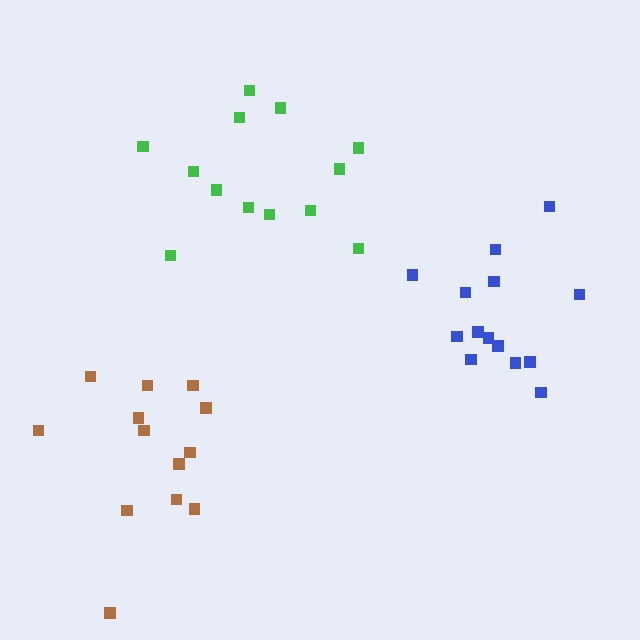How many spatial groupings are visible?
There are 3 spatial groupings.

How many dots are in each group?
Group 1: 13 dots, Group 2: 13 dots, Group 3: 14 dots (40 total).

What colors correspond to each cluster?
The clusters are colored: green, brown, blue.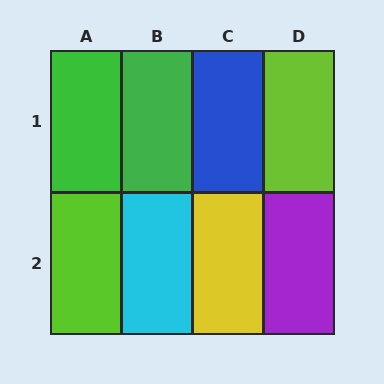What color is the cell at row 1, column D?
Lime.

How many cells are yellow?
1 cell is yellow.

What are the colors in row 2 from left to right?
Lime, cyan, yellow, purple.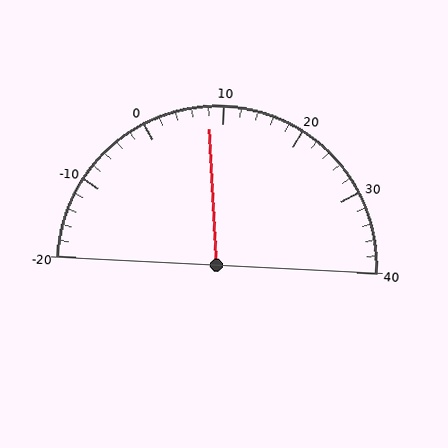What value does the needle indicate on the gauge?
The needle indicates approximately 8.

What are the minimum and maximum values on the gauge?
The gauge ranges from -20 to 40.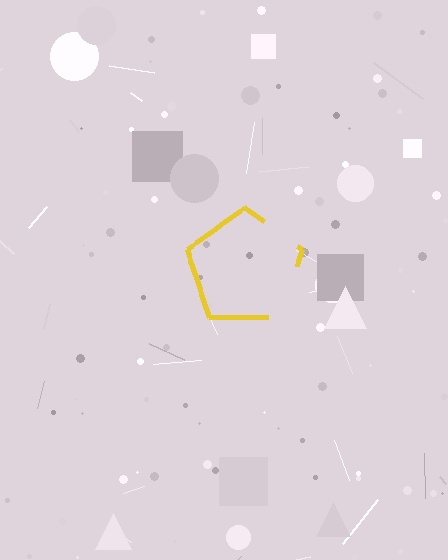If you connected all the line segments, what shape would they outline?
They would outline a pentagon.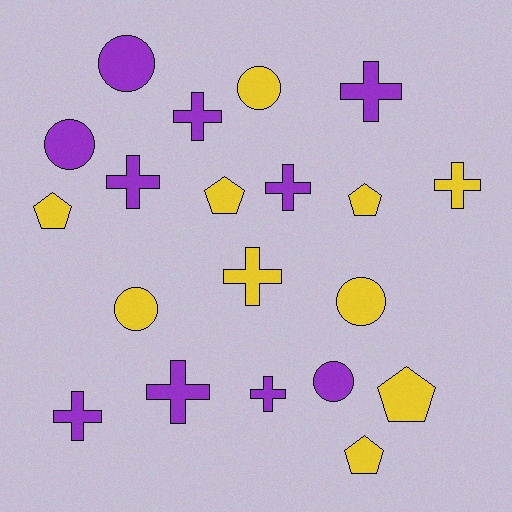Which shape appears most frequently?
Cross, with 9 objects.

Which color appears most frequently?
Yellow, with 10 objects.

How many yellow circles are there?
There are 3 yellow circles.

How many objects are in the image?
There are 20 objects.